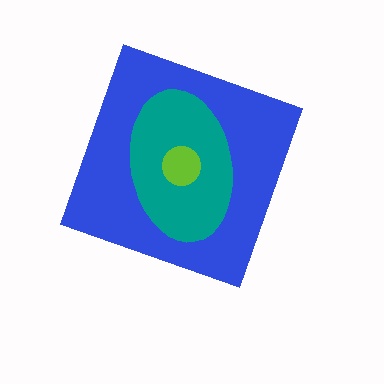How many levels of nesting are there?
3.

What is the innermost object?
The lime circle.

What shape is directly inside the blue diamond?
The teal ellipse.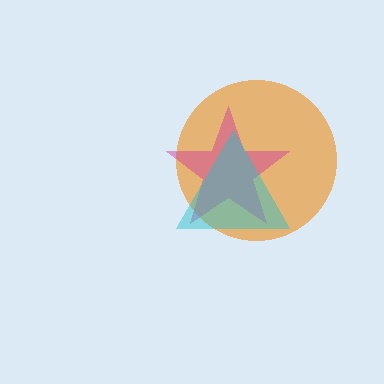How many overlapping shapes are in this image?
There are 3 overlapping shapes in the image.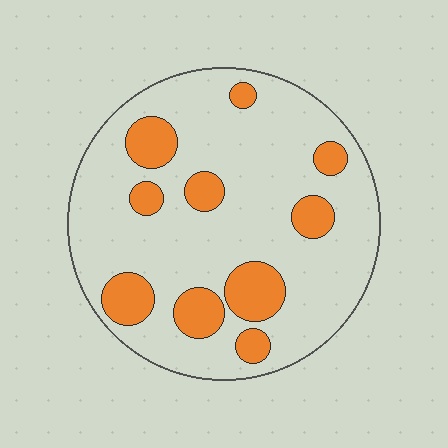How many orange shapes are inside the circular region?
10.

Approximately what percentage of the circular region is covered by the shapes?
Approximately 20%.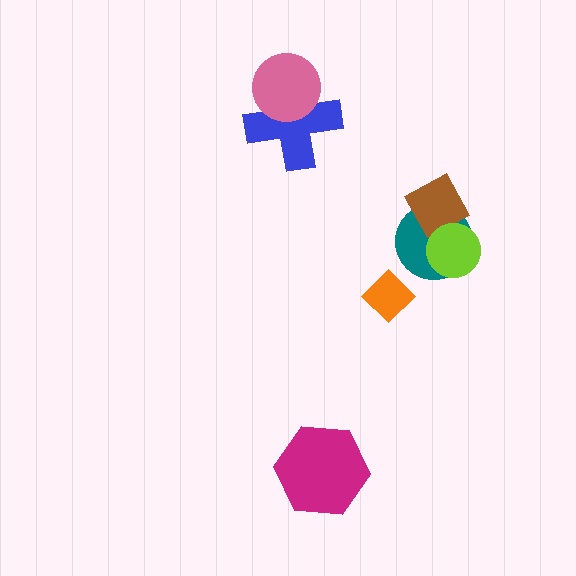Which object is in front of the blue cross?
The pink circle is in front of the blue cross.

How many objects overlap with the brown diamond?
2 objects overlap with the brown diamond.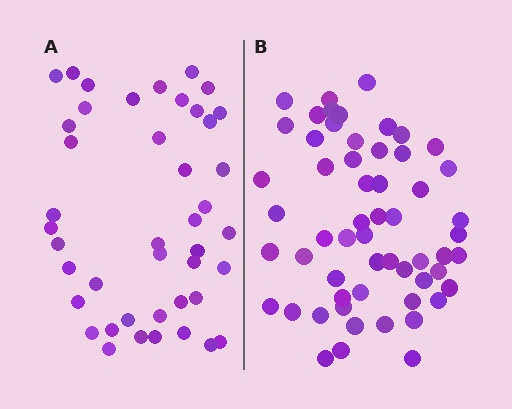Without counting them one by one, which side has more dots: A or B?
Region B (the right region) has more dots.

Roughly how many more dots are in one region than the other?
Region B has approximately 15 more dots than region A.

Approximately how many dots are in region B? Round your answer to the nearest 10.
About 60 dots. (The exact count is 57, which rounds to 60.)